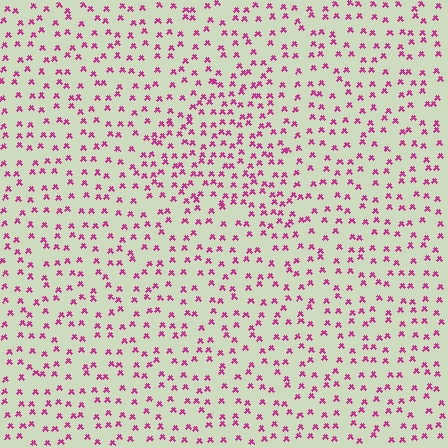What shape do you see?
I see a triangle.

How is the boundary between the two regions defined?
The boundary is defined by a change in element density (approximately 1.6x ratio). All elements are the same color, size, and shape.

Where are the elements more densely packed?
The elements are more densely packed inside the triangle boundary.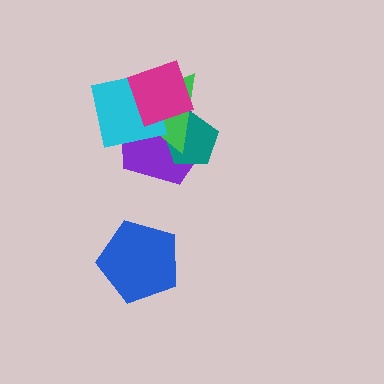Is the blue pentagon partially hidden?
No, no other shape covers it.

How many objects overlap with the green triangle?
4 objects overlap with the green triangle.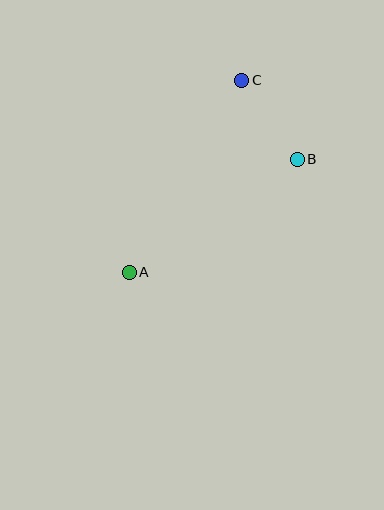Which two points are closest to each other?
Points B and C are closest to each other.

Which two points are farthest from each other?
Points A and C are farthest from each other.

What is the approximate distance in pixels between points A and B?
The distance between A and B is approximately 203 pixels.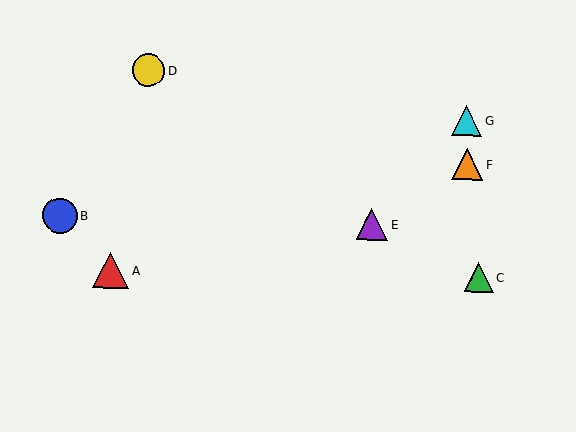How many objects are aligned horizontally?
2 objects (A, C) are aligned horizontally.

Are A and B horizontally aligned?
No, A is at y≈270 and B is at y≈216.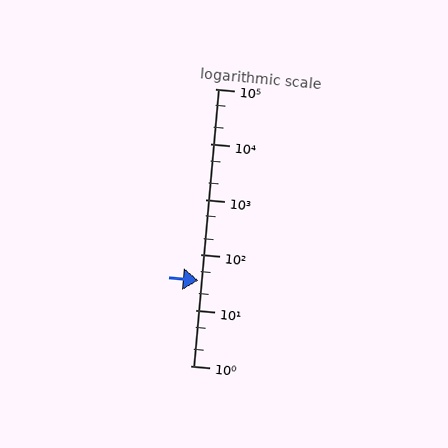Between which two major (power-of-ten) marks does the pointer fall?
The pointer is between 10 and 100.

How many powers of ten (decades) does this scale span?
The scale spans 5 decades, from 1 to 100000.